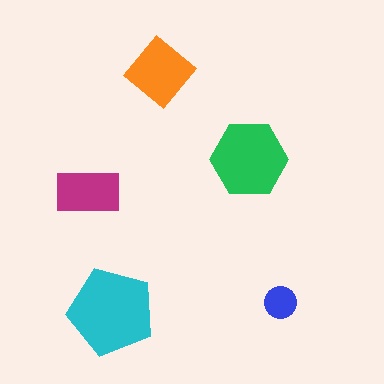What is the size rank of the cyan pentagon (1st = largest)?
1st.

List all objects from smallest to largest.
The blue circle, the magenta rectangle, the orange diamond, the green hexagon, the cyan pentagon.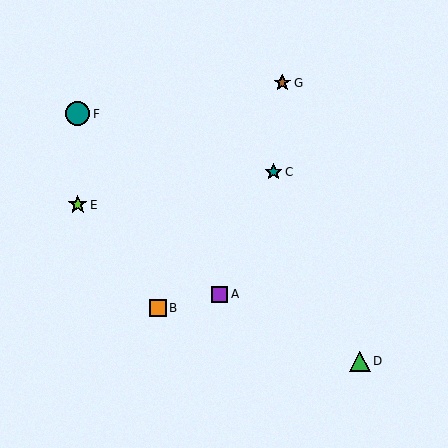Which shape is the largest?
The teal circle (labeled F) is the largest.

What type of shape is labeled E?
Shape E is a lime star.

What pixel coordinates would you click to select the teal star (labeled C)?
Click at (274, 172) to select the teal star C.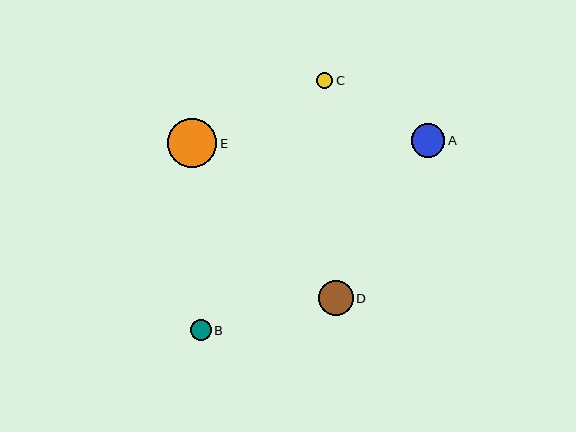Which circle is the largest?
Circle E is the largest with a size of approximately 49 pixels.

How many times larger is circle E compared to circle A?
Circle E is approximately 1.5 times the size of circle A.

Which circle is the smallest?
Circle C is the smallest with a size of approximately 16 pixels.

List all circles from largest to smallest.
From largest to smallest: E, D, A, B, C.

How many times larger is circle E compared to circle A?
Circle E is approximately 1.5 times the size of circle A.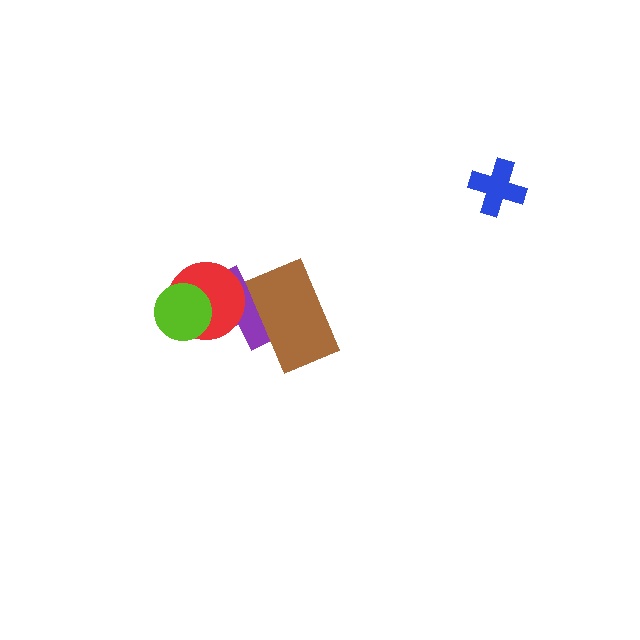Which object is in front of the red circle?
The lime circle is in front of the red circle.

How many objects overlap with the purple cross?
3 objects overlap with the purple cross.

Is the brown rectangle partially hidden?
No, no other shape covers it.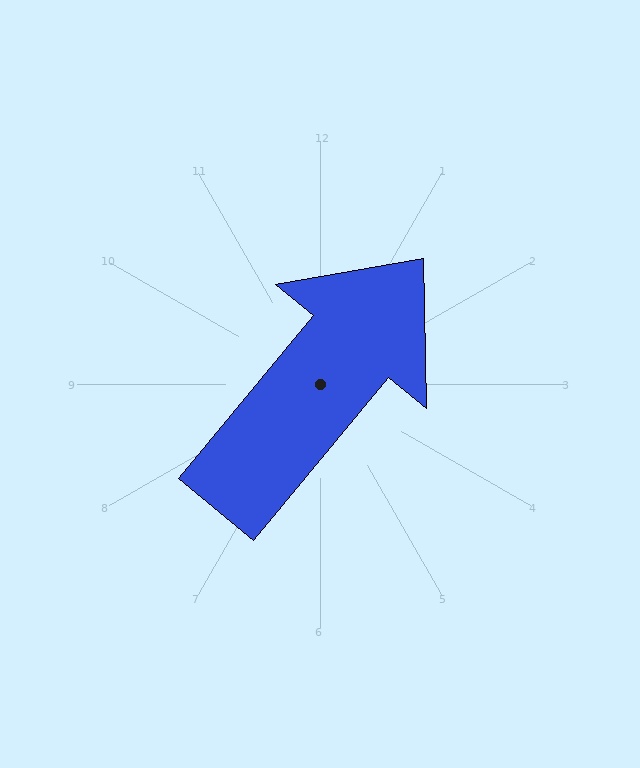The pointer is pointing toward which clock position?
Roughly 1 o'clock.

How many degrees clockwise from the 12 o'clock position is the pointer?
Approximately 40 degrees.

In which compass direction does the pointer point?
Northeast.